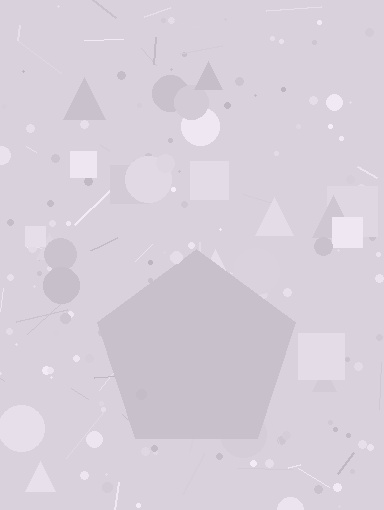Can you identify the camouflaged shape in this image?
The camouflaged shape is a pentagon.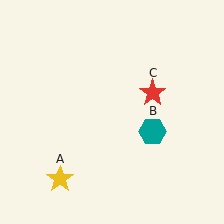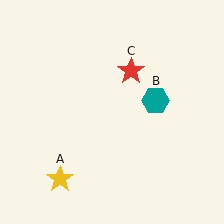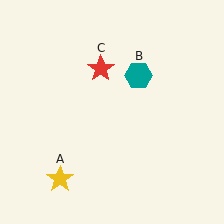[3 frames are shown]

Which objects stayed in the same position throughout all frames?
Yellow star (object A) remained stationary.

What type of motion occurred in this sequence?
The teal hexagon (object B), red star (object C) rotated counterclockwise around the center of the scene.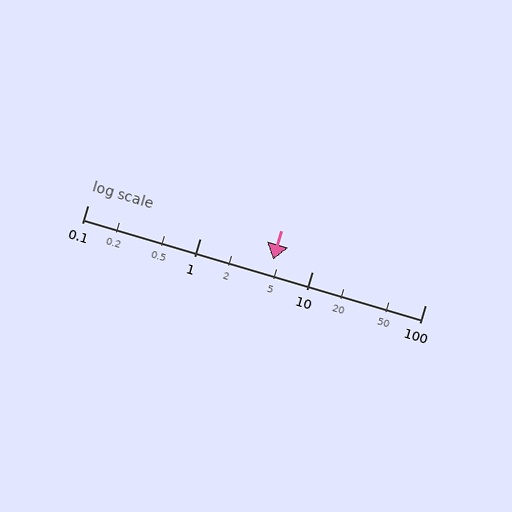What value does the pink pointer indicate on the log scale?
The pointer indicates approximately 4.5.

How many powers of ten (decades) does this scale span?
The scale spans 3 decades, from 0.1 to 100.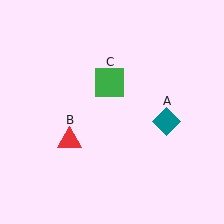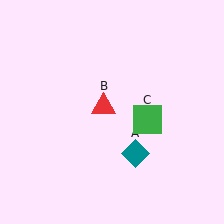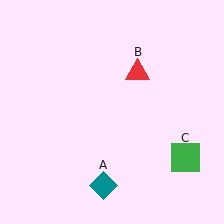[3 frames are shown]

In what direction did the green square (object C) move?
The green square (object C) moved down and to the right.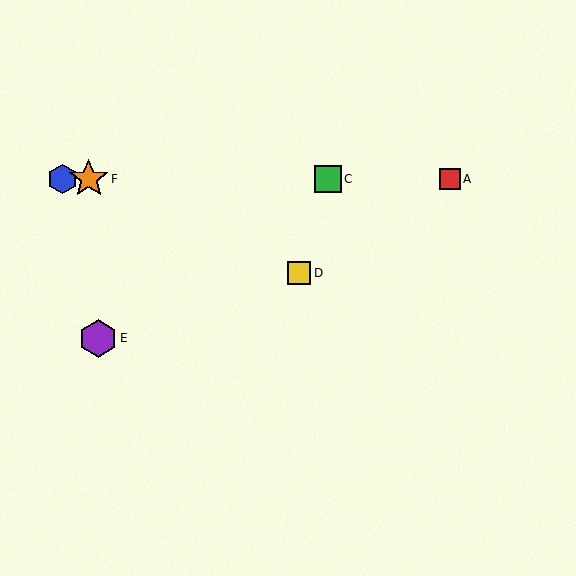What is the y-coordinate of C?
Object C is at y≈179.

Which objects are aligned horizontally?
Objects A, B, C, F are aligned horizontally.